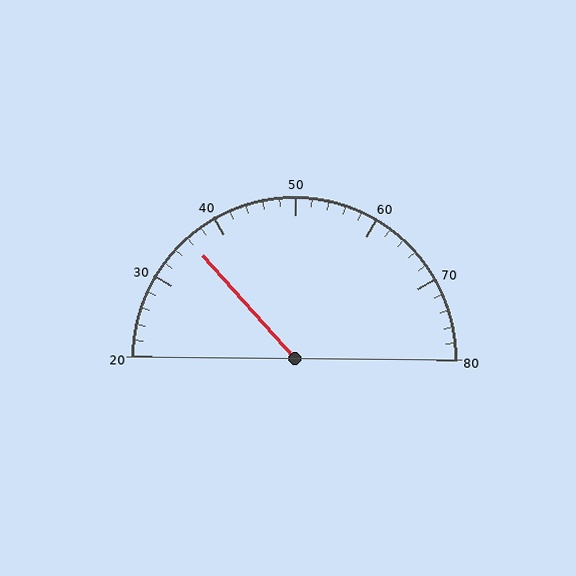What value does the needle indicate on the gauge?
The needle indicates approximately 36.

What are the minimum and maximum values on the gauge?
The gauge ranges from 20 to 80.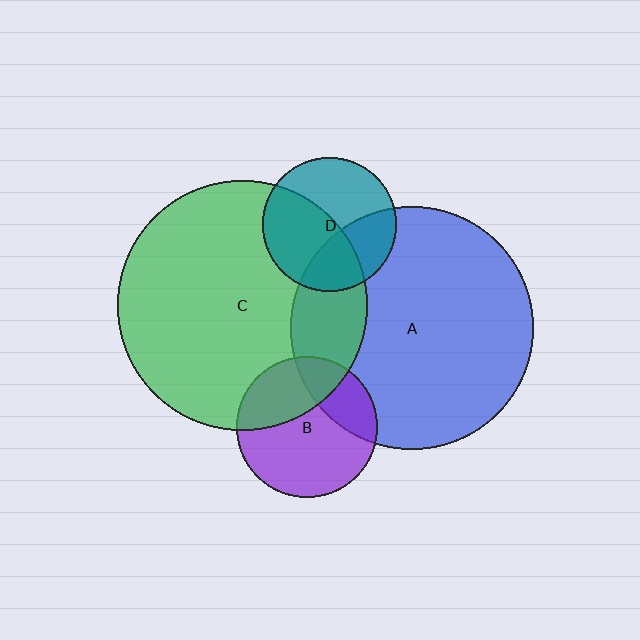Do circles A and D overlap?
Yes.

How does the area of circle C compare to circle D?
Approximately 3.5 times.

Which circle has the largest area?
Circle C (green).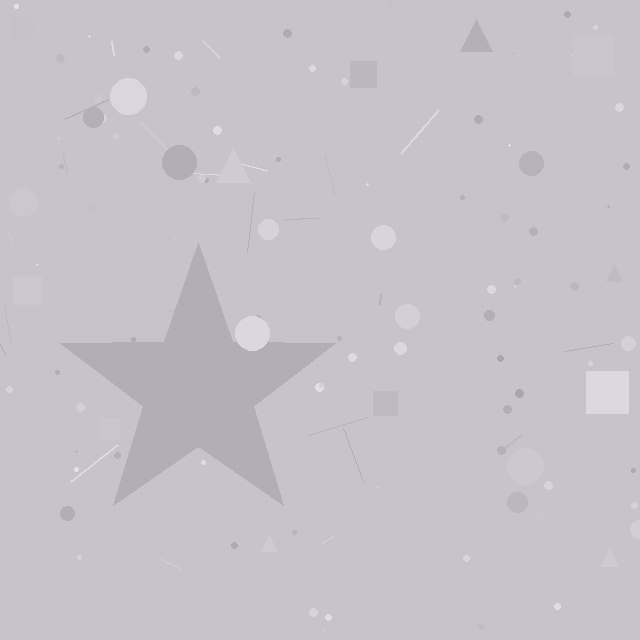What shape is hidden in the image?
A star is hidden in the image.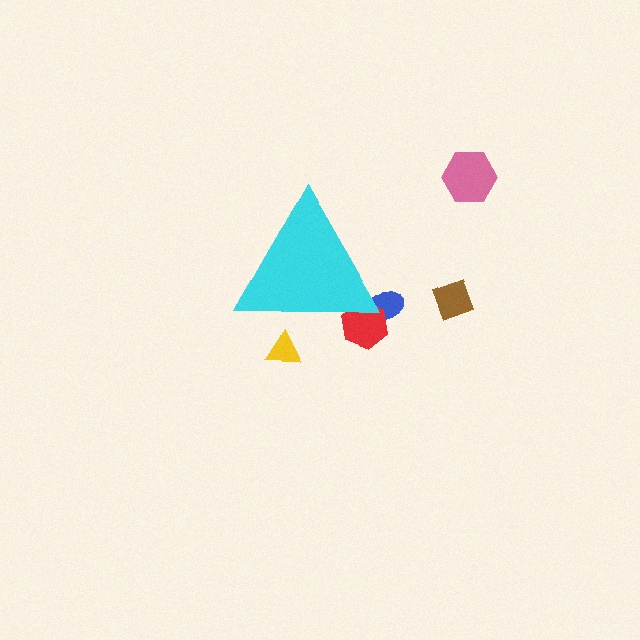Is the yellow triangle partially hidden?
Yes, the yellow triangle is partially hidden behind the cyan triangle.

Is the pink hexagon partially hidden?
No, the pink hexagon is fully visible.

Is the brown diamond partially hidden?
No, the brown diamond is fully visible.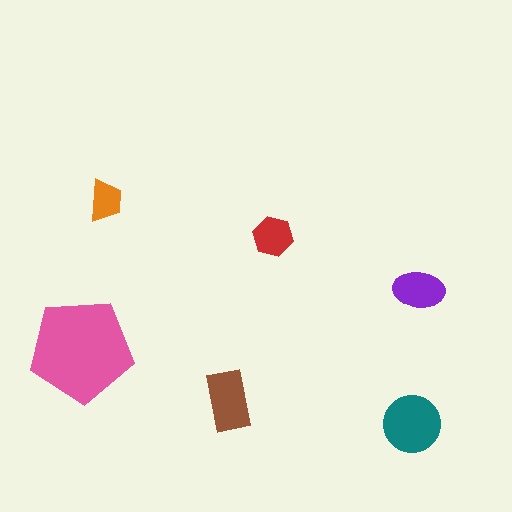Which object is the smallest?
The orange trapezoid.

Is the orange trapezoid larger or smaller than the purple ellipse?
Smaller.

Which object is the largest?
The pink pentagon.